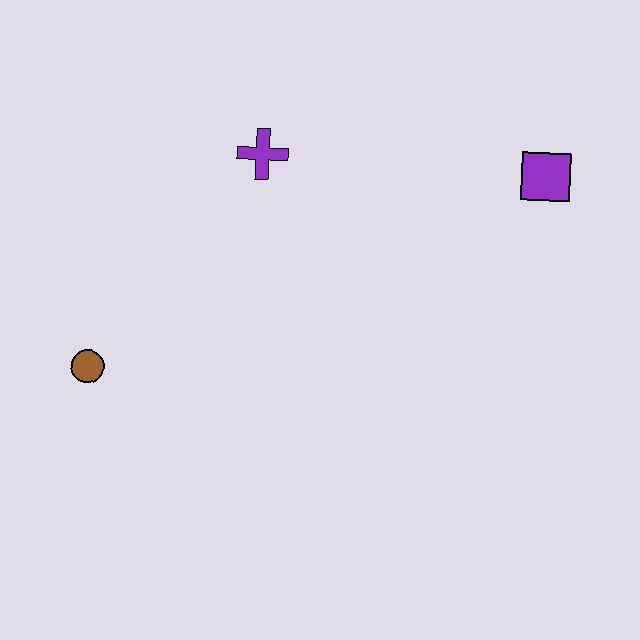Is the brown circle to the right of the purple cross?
No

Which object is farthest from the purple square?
The brown circle is farthest from the purple square.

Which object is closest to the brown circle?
The purple cross is closest to the brown circle.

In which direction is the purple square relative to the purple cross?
The purple square is to the right of the purple cross.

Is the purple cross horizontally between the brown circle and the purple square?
Yes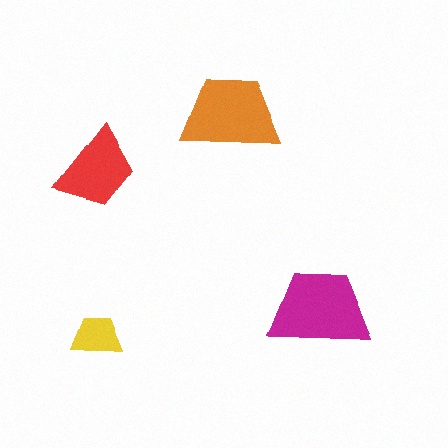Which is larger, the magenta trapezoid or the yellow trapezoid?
The magenta one.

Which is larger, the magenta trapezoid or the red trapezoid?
The magenta one.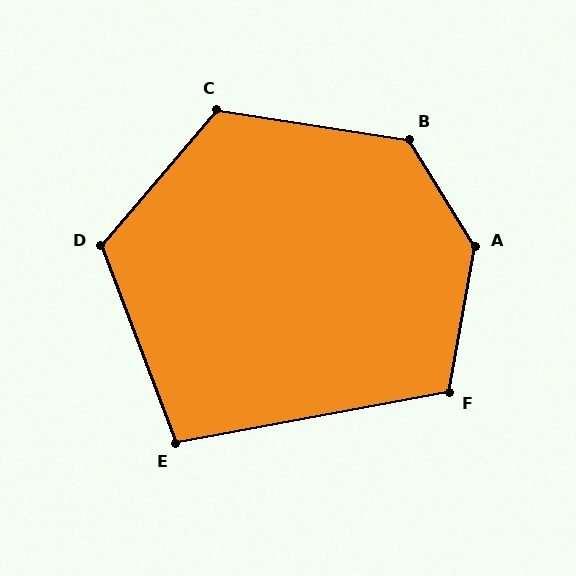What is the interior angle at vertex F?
Approximately 111 degrees (obtuse).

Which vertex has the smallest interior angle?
E, at approximately 100 degrees.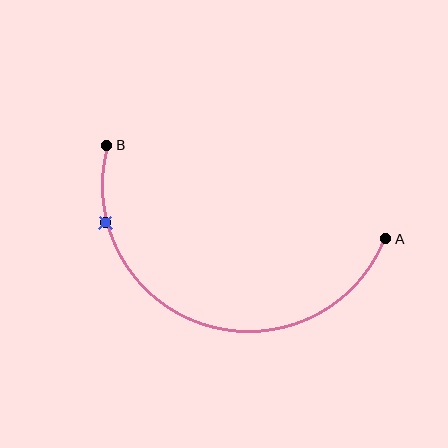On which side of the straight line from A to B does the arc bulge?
The arc bulges below the straight line connecting A and B.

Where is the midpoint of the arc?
The arc midpoint is the point on the curve farthest from the straight line joining A and B. It sits below that line.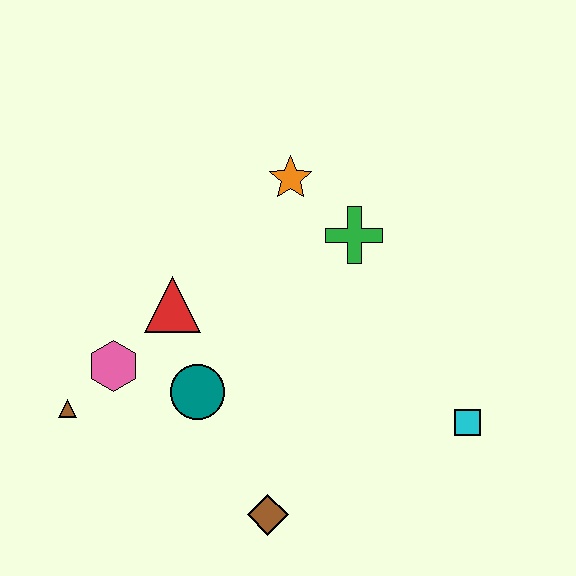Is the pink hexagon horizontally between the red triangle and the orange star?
No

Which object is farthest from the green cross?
The brown triangle is farthest from the green cross.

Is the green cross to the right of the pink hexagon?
Yes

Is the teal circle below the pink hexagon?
Yes